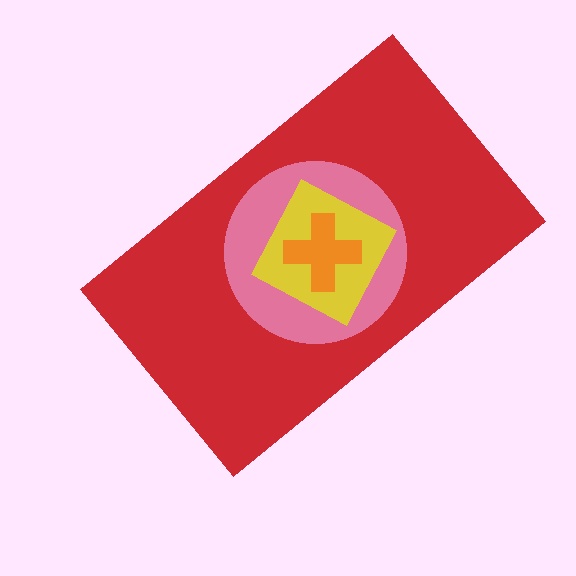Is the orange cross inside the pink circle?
Yes.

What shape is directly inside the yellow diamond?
The orange cross.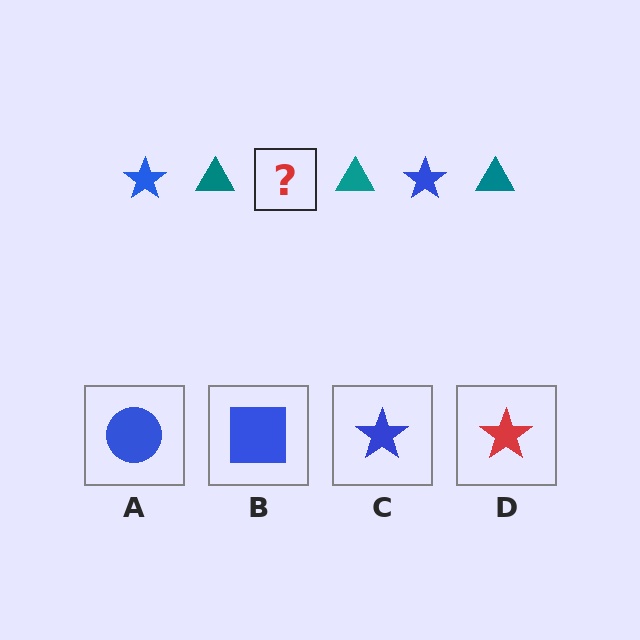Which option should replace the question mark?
Option C.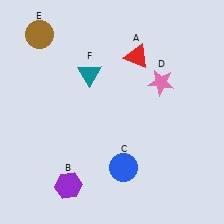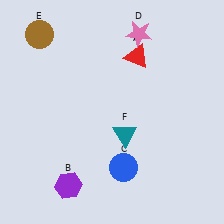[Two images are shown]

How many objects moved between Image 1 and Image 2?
2 objects moved between the two images.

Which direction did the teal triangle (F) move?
The teal triangle (F) moved down.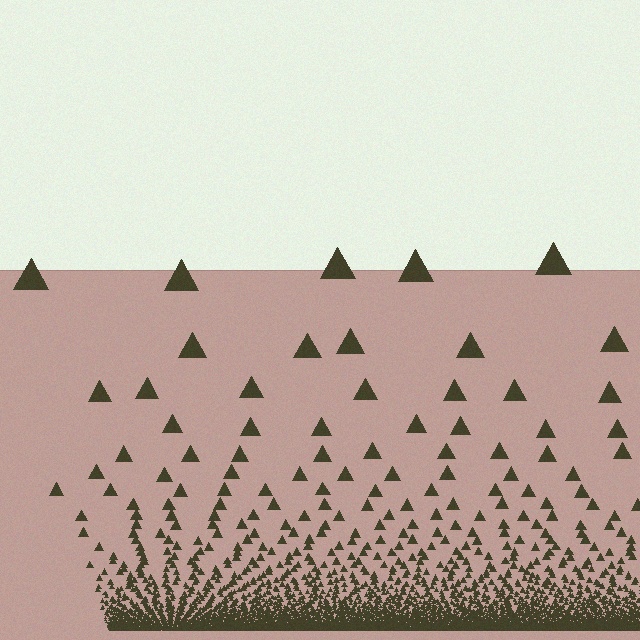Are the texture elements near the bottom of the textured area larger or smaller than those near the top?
Smaller. The gradient is inverted — elements near the bottom are smaller and denser.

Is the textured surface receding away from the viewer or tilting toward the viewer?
The surface appears to tilt toward the viewer. Texture elements get larger and sparser toward the top.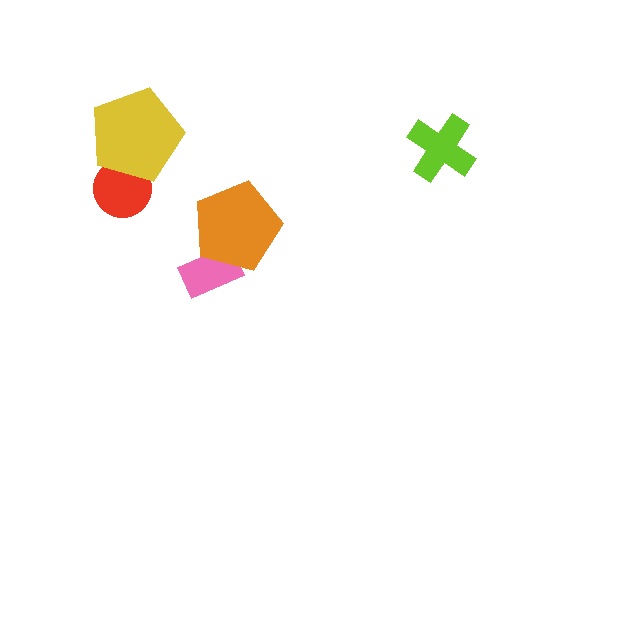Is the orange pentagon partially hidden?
No, no other shape covers it.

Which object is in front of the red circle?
The yellow pentagon is in front of the red circle.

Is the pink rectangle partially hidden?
Yes, it is partially covered by another shape.